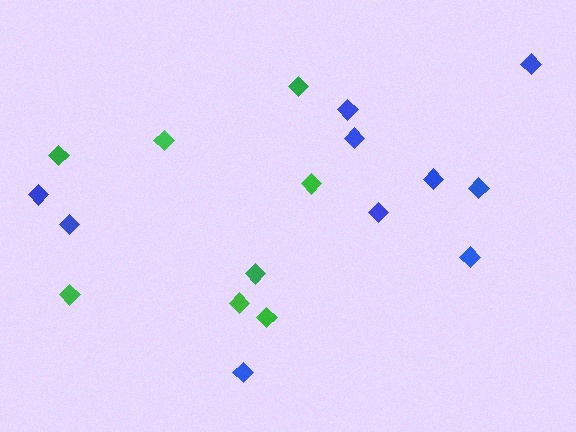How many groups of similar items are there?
There are 2 groups: one group of blue diamonds (10) and one group of green diamonds (8).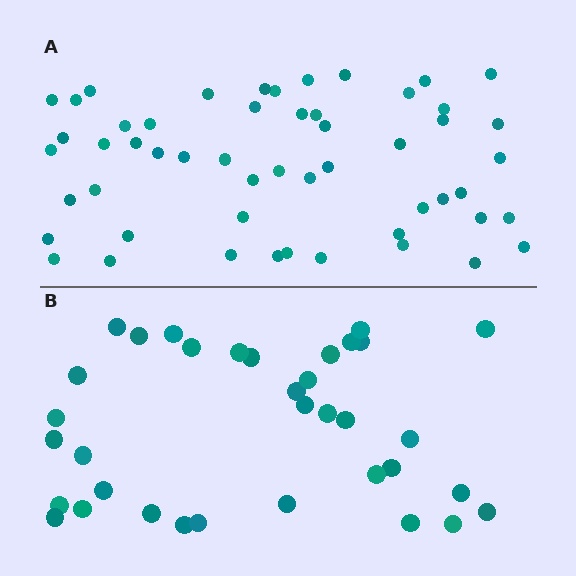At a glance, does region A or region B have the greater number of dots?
Region A (the top region) has more dots.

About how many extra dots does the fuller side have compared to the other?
Region A has approximately 20 more dots than region B.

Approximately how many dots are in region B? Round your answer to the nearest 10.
About 40 dots. (The exact count is 35, which rounds to 40.)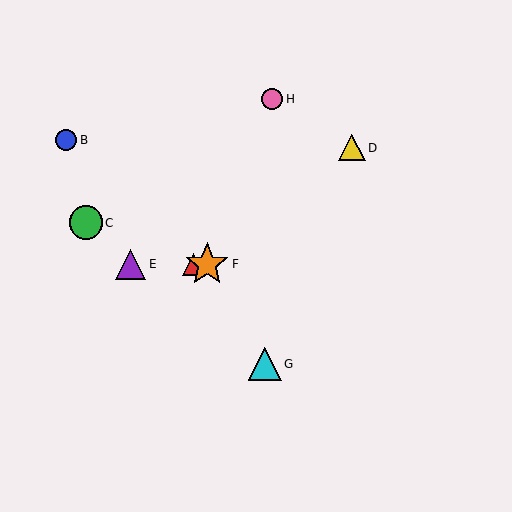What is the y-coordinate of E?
Object E is at y≈264.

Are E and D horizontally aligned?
No, E is at y≈264 and D is at y≈148.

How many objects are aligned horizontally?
3 objects (A, E, F) are aligned horizontally.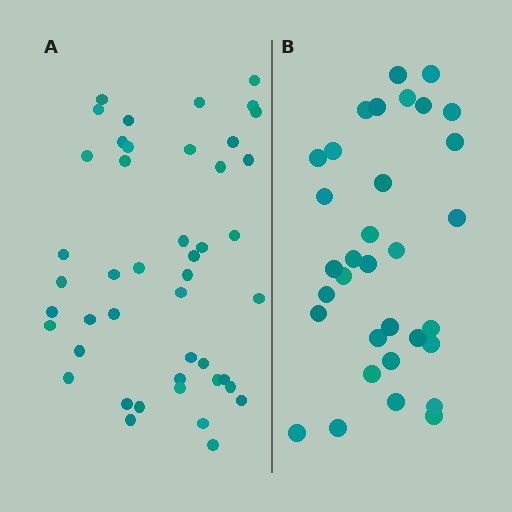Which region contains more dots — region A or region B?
Region A (the left region) has more dots.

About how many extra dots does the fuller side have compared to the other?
Region A has roughly 12 or so more dots than region B.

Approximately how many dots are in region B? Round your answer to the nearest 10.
About 30 dots. (The exact count is 33, which rounds to 30.)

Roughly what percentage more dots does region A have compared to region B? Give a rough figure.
About 35% more.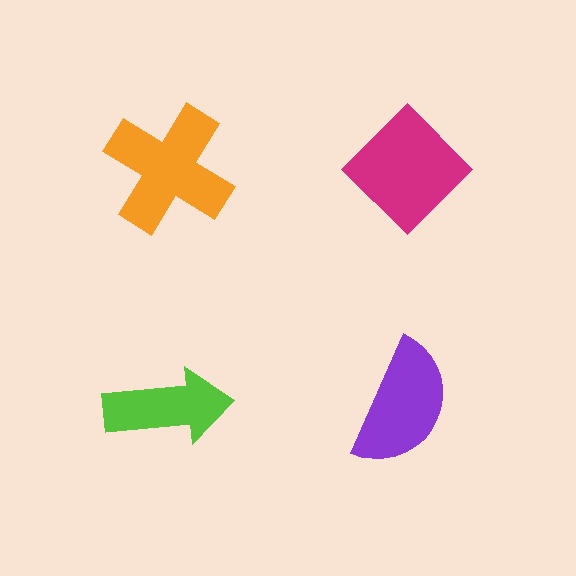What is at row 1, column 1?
An orange cross.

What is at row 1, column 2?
A magenta diamond.